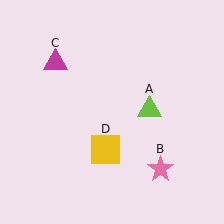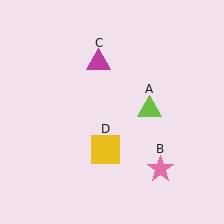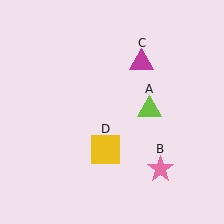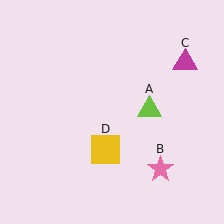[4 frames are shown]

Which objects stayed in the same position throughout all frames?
Lime triangle (object A) and pink star (object B) and yellow square (object D) remained stationary.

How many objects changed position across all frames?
1 object changed position: magenta triangle (object C).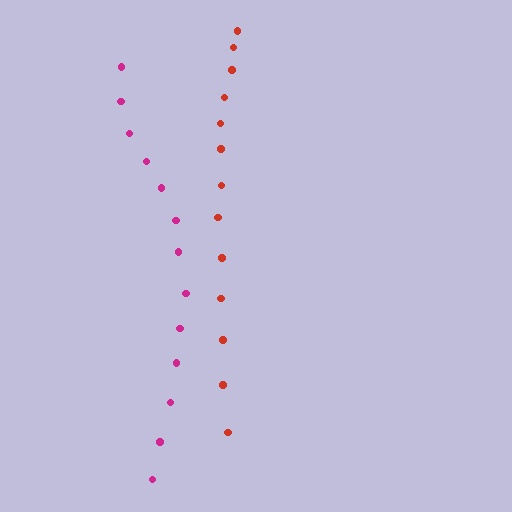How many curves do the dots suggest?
There are 2 distinct paths.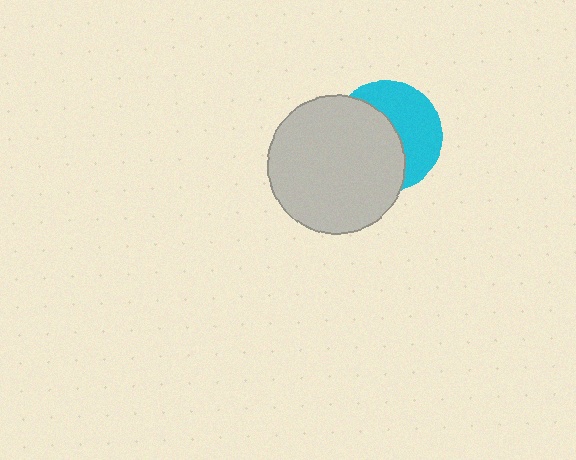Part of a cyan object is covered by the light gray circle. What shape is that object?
It is a circle.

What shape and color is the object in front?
The object in front is a light gray circle.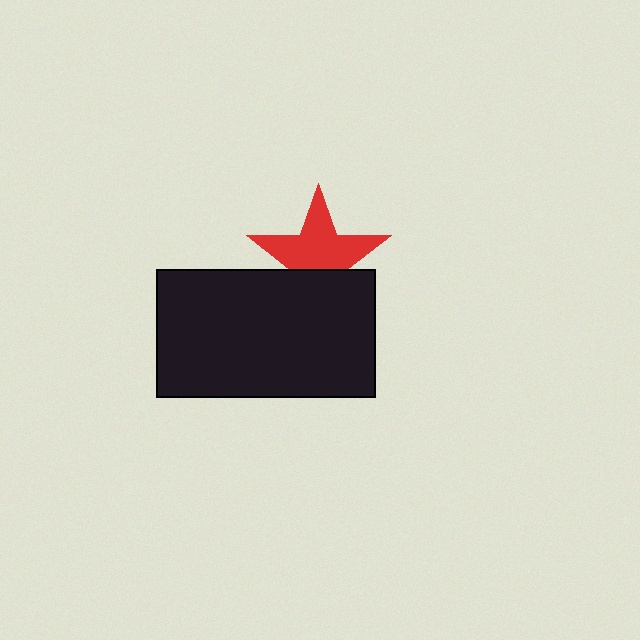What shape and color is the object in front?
The object in front is a black rectangle.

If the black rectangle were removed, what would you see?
You would see the complete red star.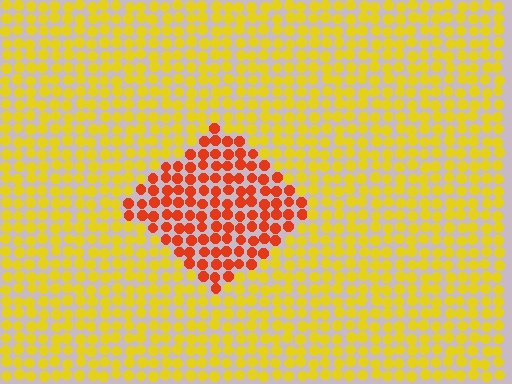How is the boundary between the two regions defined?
The boundary is defined purely by a slight shift in hue (about 46 degrees). Spacing, size, and orientation are identical on both sides.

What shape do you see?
I see a diamond.